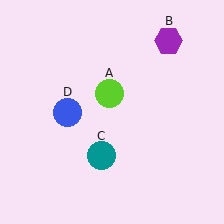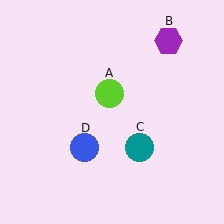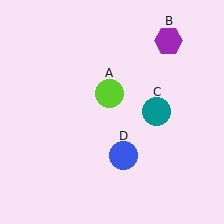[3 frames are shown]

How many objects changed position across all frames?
2 objects changed position: teal circle (object C), blue circle (object D).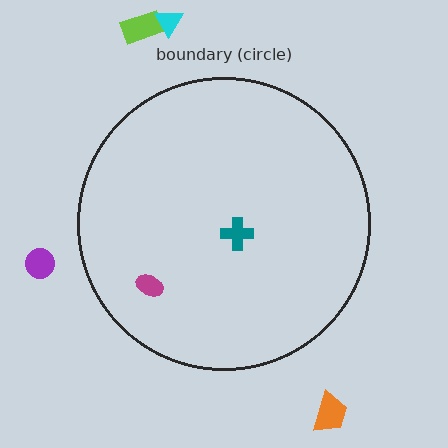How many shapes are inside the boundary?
2 inside, 4 outside.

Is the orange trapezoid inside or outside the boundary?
Outside.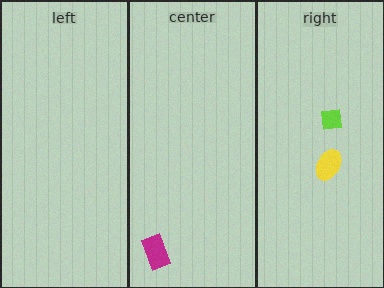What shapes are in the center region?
The magenta rectangle.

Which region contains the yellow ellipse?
The right region.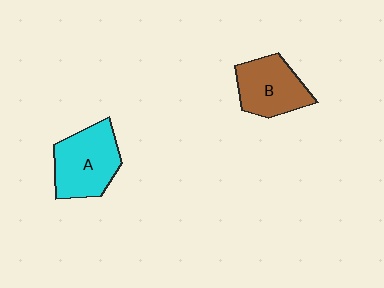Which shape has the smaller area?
Shape B (brown).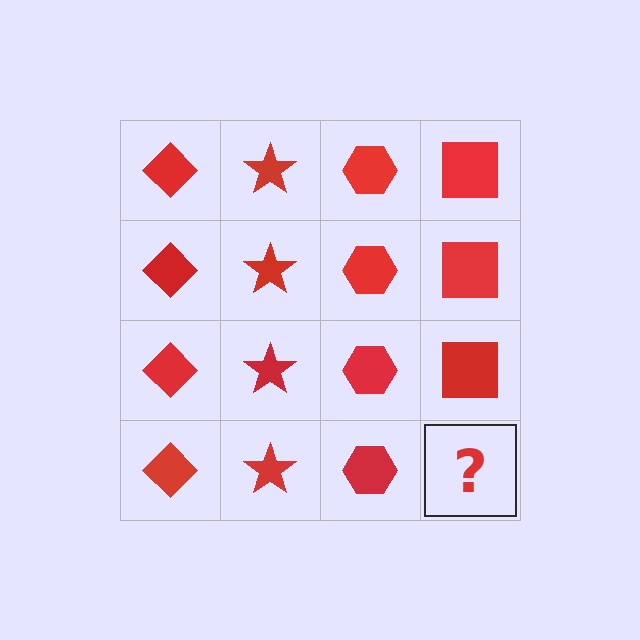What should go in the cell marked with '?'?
The missing cell should contain a red square.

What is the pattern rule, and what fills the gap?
The rule is that each column has a consistent shape. The gap should be filled with a red square.